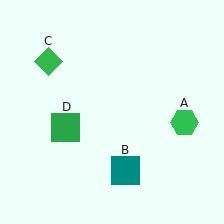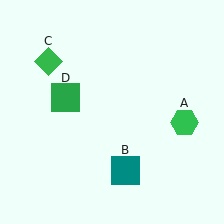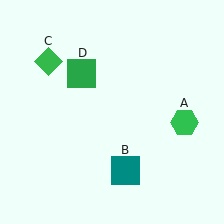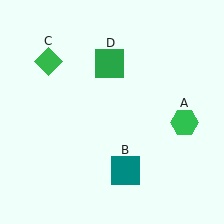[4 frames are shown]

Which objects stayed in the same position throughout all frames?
Green hexagon (object A) and teal square (object B) and green diamond (object C) remained stationary.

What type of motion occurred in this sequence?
The green square (object D) rotated clockwise around the center of the scene.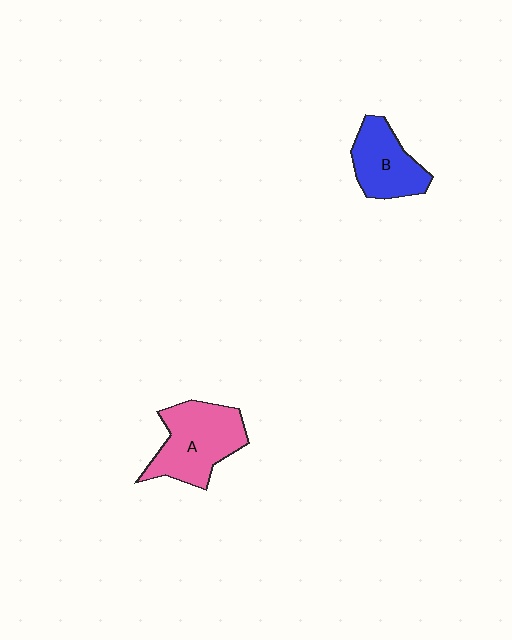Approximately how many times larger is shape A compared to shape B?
Approximately 1.4 times.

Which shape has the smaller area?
Shape B (blue).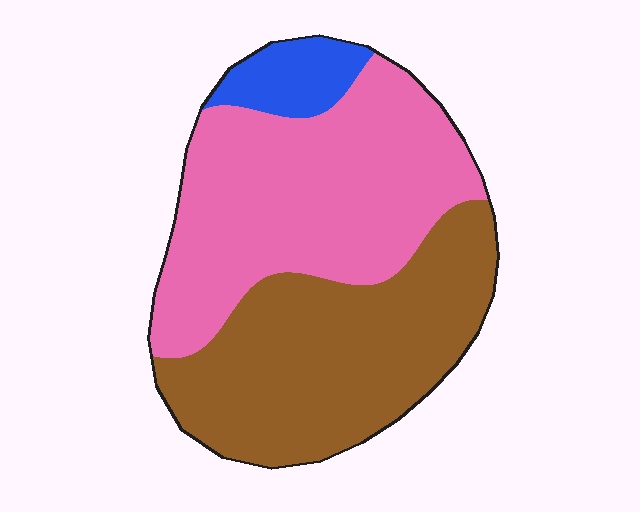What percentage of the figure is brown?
Brown takes up about two fifths (2/5) of the figure.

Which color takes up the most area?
Pink, at roughly 50%.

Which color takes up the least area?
Blue, at roughly 10%.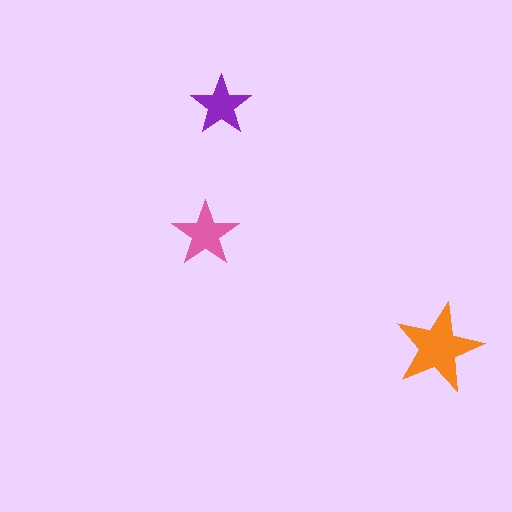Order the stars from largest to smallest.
the orange one, the pink one, the purple one.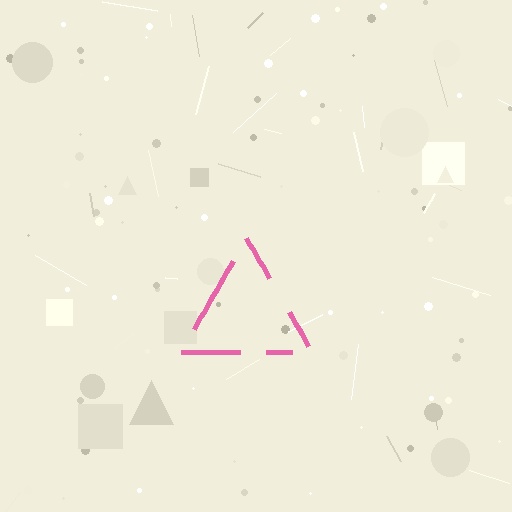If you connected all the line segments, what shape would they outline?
They would outline a triangle.